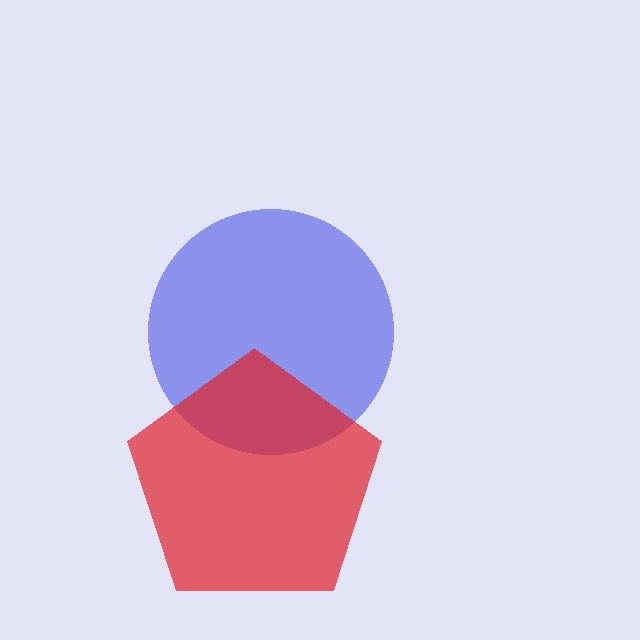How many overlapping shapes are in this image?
There are 2 overlapping shapes in the image.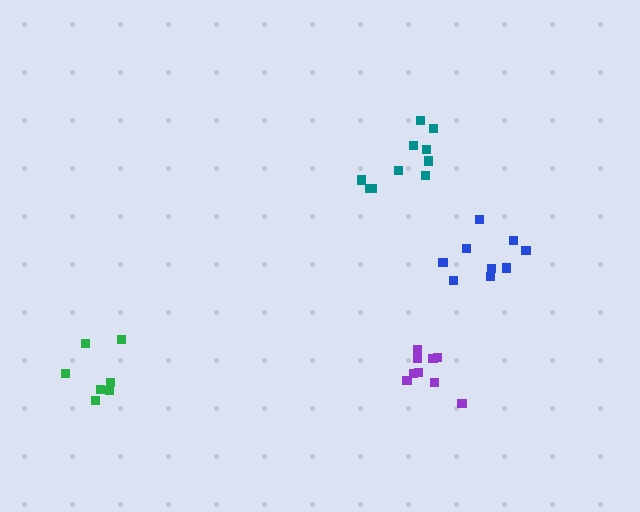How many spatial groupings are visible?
There are 4 spatial groupings.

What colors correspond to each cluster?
The clusters are colored: teal, green, blue, purple.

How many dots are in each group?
Group 1: 10 dots, Group 2: 7 dots, Group 3: 9 dots, Group 4: 9 dots (35 total).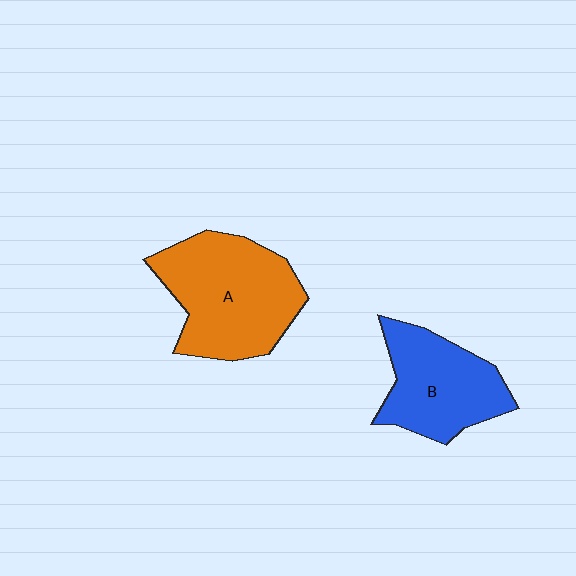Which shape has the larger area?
Shape A (orange).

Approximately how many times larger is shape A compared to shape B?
Approximately 1.3 times.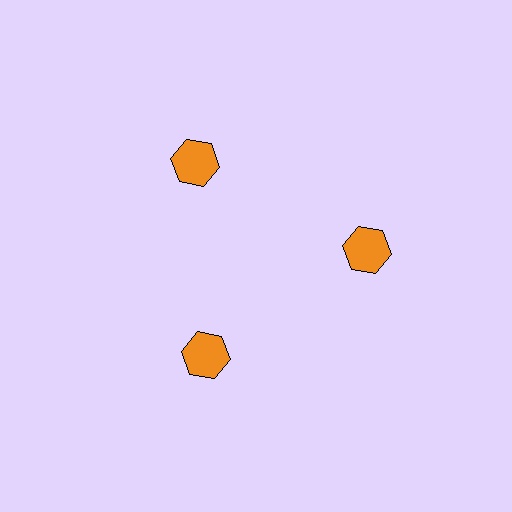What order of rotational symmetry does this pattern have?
This pattern has 3-fold rotational symmetry.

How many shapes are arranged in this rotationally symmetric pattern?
There are 3 shapes, arranged in 3 groups of 1.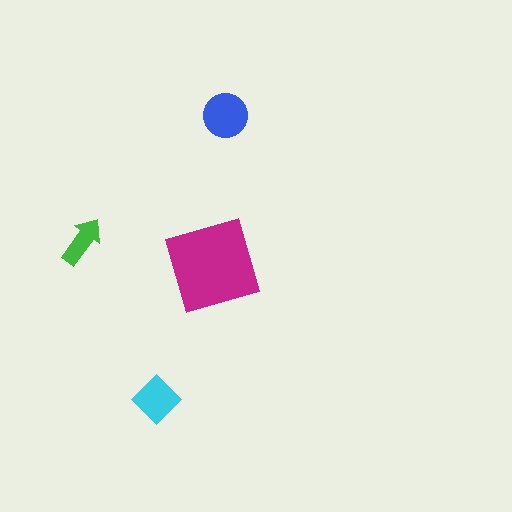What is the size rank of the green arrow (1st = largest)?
4th.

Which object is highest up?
The blue circle is topmost.